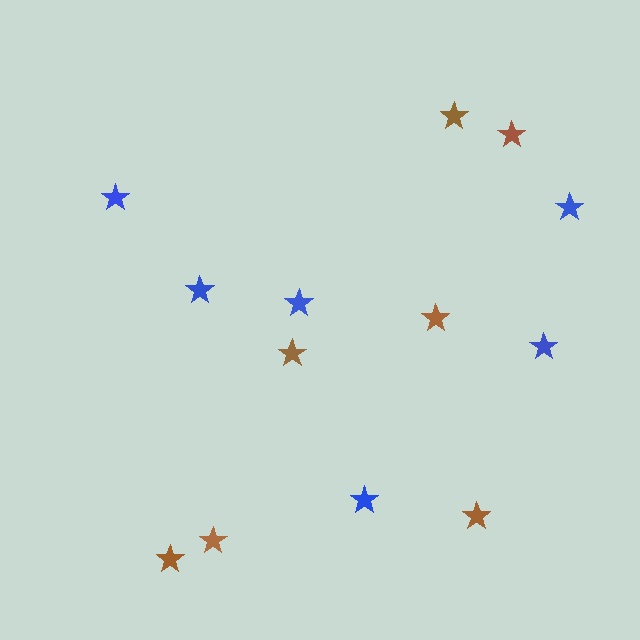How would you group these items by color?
There are 2 groups: one group of brown stars (7) and one group of blue stars (6).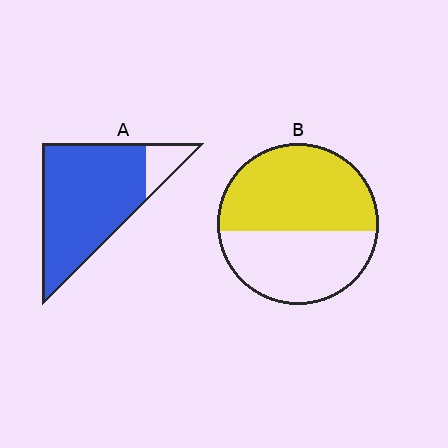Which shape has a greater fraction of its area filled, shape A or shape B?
Shape A.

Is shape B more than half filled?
Yes.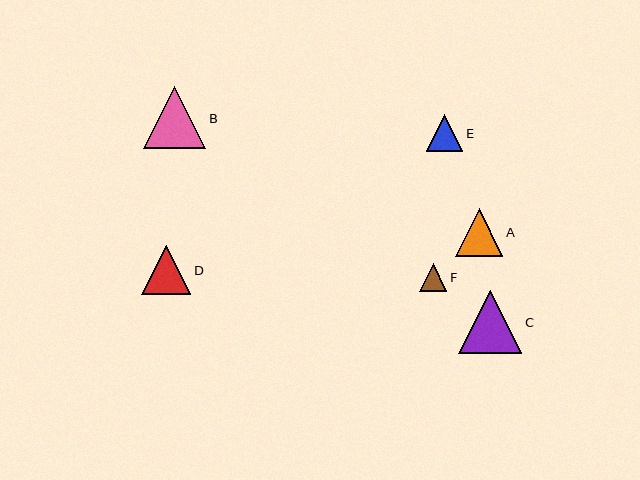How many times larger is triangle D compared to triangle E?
Triangle D is approximately 1.4 times the size of triangle E.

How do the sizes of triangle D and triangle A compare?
Triangle D and triangle A are approximately the same size.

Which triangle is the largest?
Triangle C is the largest with a size of approximately 63 pixels.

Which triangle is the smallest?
Triangle F is the smallest with a size of approximately 27 pixels.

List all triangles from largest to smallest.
From largest to smallest: C, B, D, A, E, F.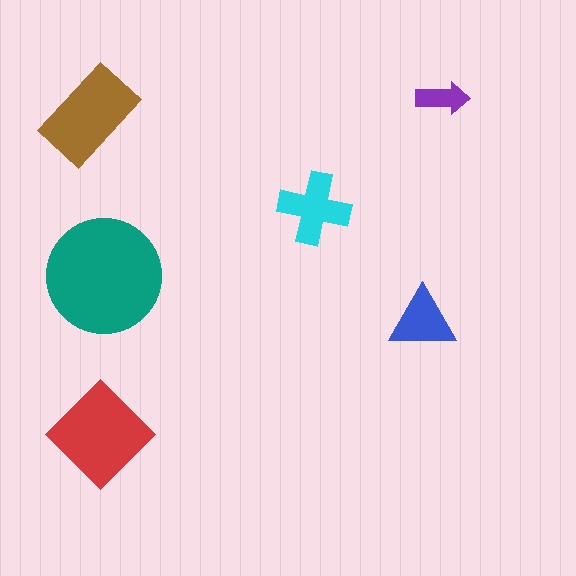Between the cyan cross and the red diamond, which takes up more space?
The red diamond.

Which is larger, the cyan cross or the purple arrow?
The cyan cross.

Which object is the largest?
The teal circle.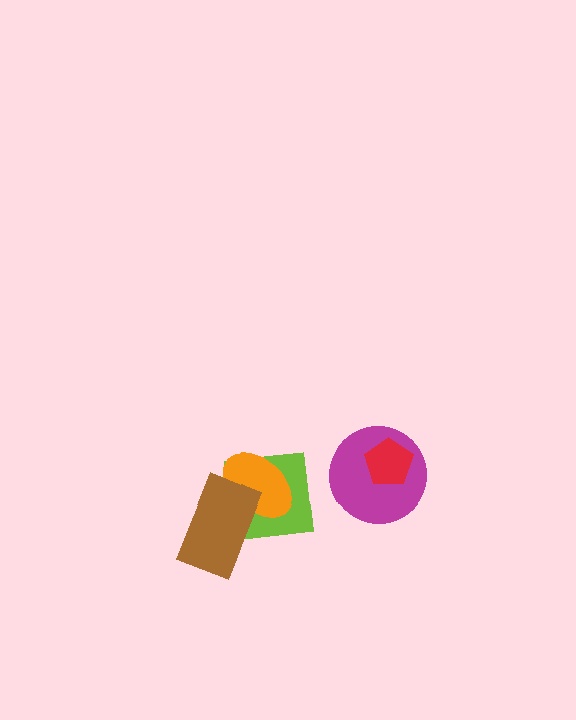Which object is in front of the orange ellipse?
The brown rectangle is in front of the orange ellipse.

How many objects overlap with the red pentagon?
1 object overlaps with the red pentagon.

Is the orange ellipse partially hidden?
Yes, it is partially covered by another shape.